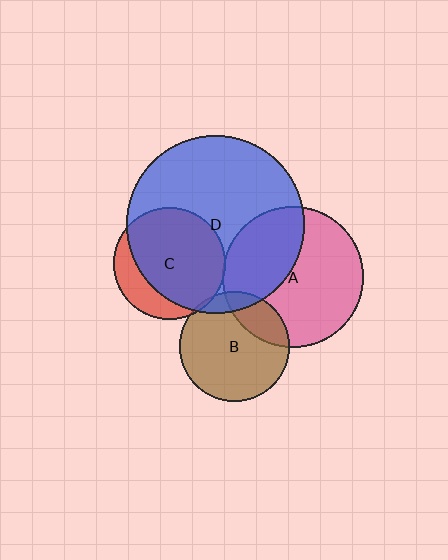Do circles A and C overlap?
Yes.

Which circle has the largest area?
Circle D (blue).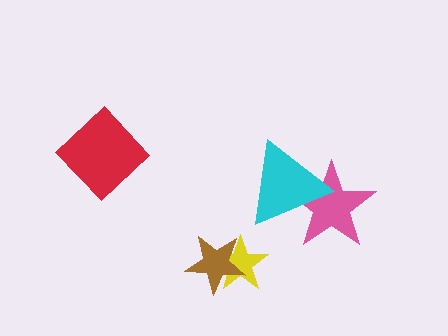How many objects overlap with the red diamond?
0 objects overlap with the red diamond.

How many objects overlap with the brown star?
1 object overlaps with the brown star.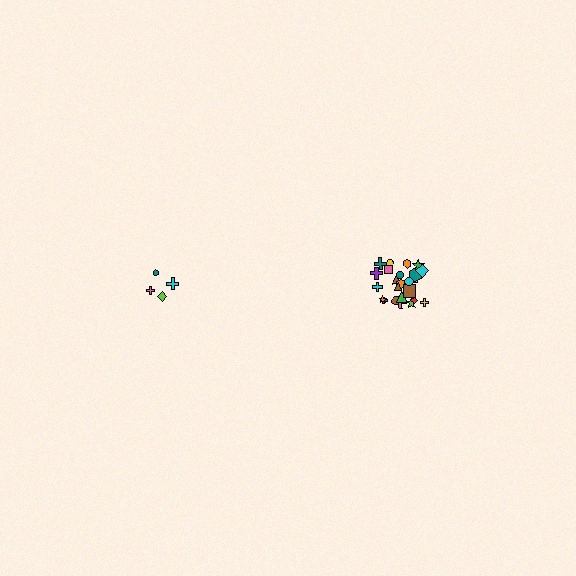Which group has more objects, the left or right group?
The right group.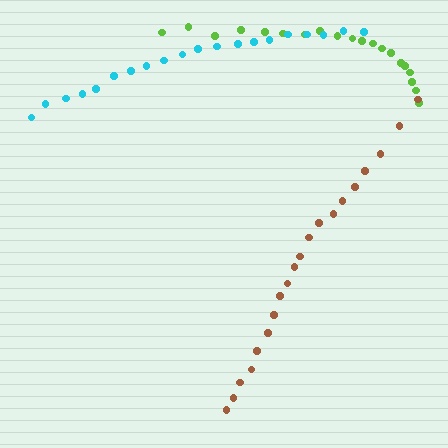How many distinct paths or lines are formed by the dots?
There are 3 distinct paths.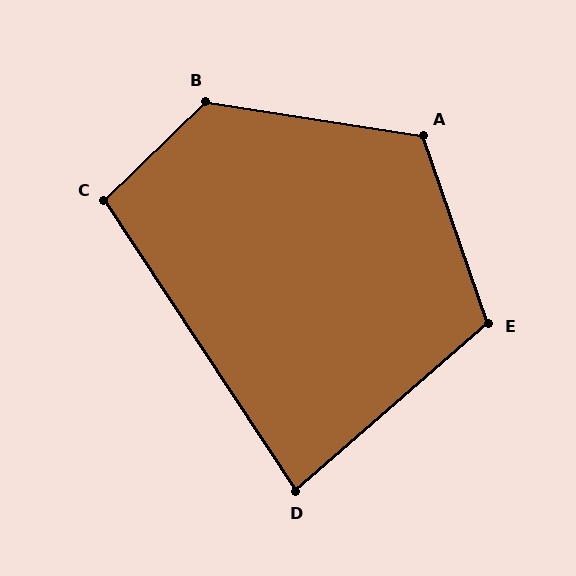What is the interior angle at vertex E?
Approximately 112 degrees (obtuse).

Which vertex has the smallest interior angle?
D, at approximately 82 degrees.